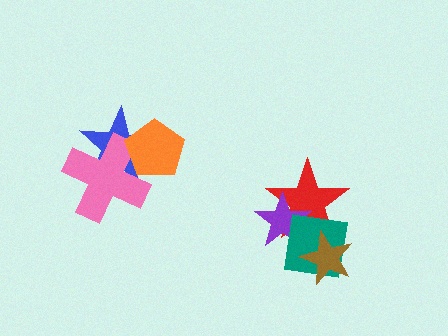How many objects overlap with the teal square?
3 objects overlap with the teal square.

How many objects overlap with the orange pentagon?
2 objects overlap with the orange pentagon.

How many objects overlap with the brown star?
2 objects overlap with the brown star.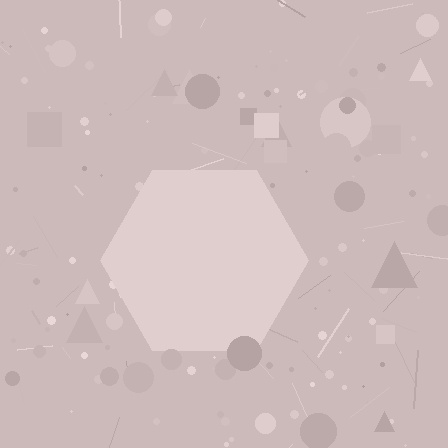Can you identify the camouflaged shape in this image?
The camouflaged shape is a hexagon.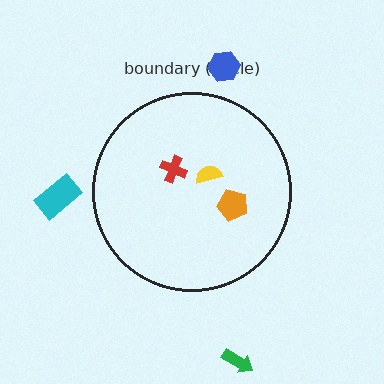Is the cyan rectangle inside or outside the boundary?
Outside.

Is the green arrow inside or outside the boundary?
Outside.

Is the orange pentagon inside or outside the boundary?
Inside.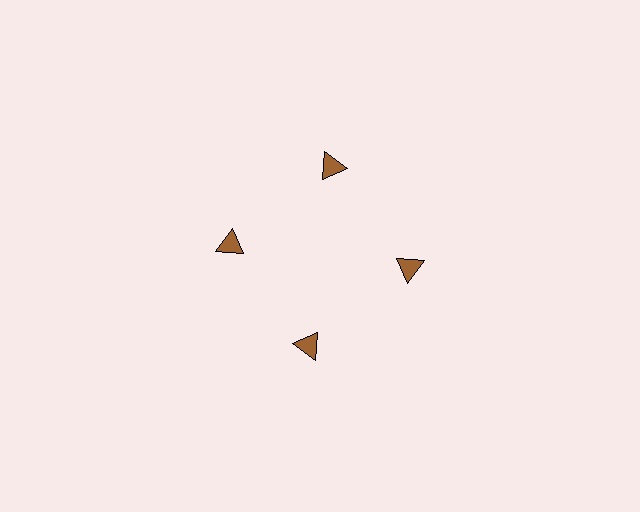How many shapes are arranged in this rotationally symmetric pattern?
There are 4 shapes, arranged in 4 groups of 1.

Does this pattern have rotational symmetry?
Yes, this pattern has 4-fold rotational symmetry. It looks the same after rotating 90 degrees around the center.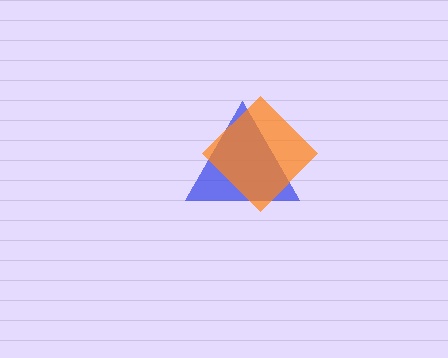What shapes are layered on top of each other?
The layered shapes are: a blue triangle, an orange diamond.